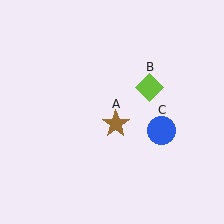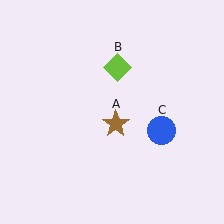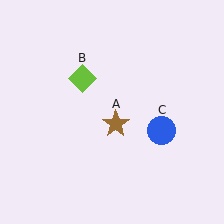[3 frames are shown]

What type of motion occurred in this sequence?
The lime diamond (object B) rotated counterclockwise around the center of the scene.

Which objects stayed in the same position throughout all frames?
Brown star (object A) and blue circle (object C) remained stationary.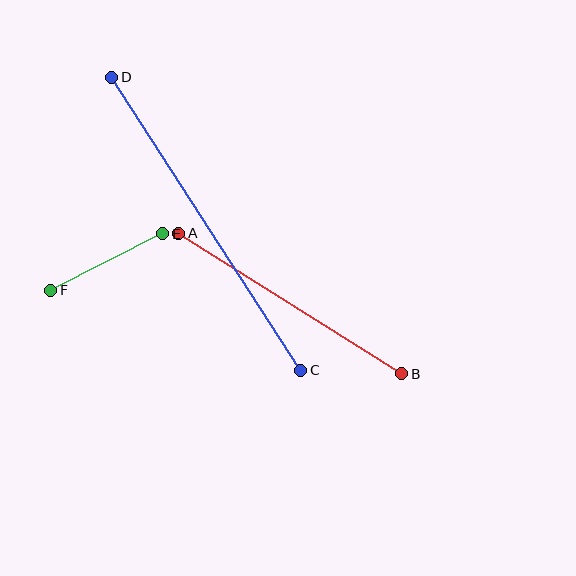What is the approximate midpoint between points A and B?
The midpoint is at approximately (290, 304) pixels.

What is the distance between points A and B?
The distance is approximately 264 pixels.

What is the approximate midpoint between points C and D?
The midpoint is at approximately (206, 224) pixels.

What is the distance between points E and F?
The distance is approximately 125 pixels.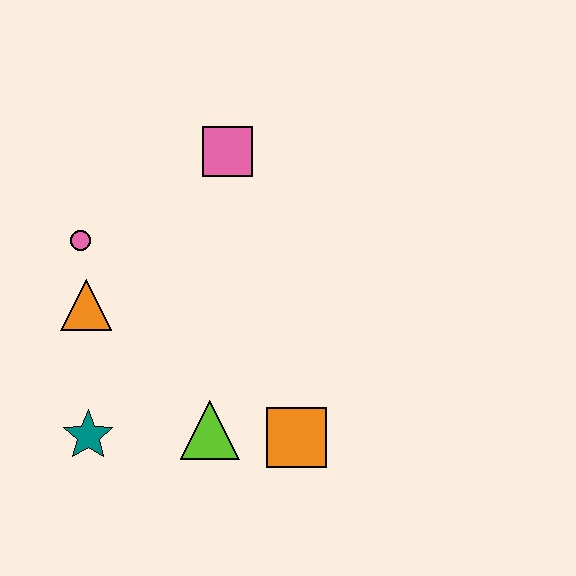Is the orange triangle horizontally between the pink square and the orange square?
No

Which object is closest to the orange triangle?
The pink circle is closest to the orange triangle.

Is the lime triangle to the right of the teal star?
Yes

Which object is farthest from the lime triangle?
The pink square is farthest from the lime triangle.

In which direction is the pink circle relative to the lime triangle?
The pink circle is above the lime triangle.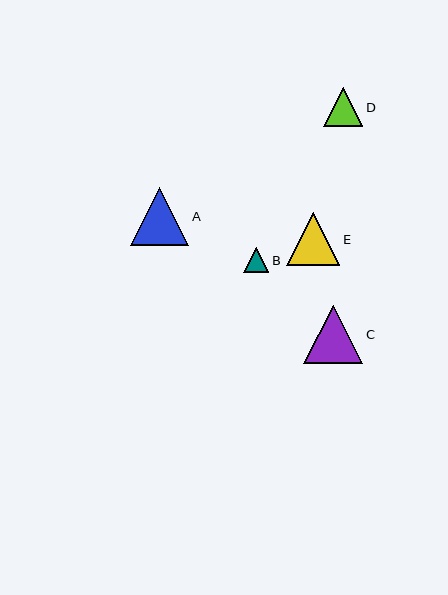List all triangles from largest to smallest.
From largest to smallest: C, A, E, D, B.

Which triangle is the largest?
Triangle C is the largest with a size of approximately 59 pixels.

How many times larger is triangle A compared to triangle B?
Triangle A is approximately 2.3 times the size of triangle B.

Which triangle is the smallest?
Triangle B is the smallest with a size of approximately 25 pixels.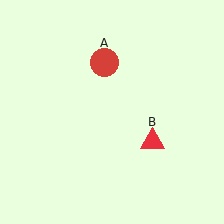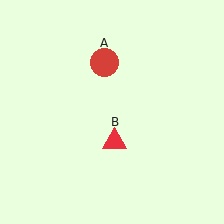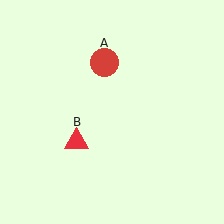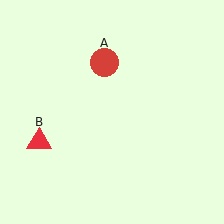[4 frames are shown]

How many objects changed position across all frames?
1 object changed position: red triangle (object B).